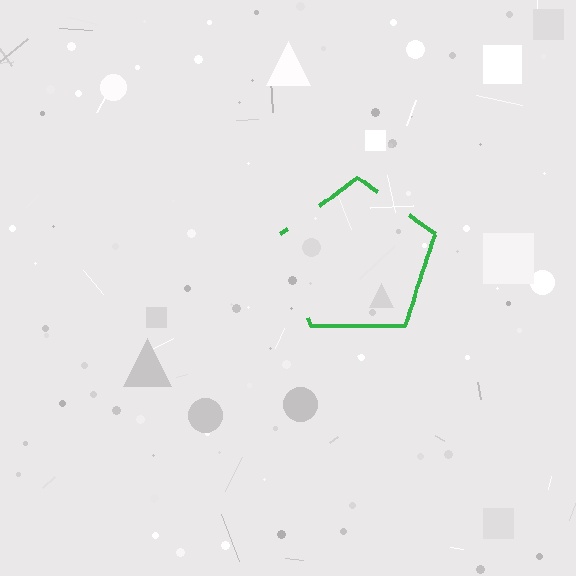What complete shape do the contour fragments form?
The contour fragments form a pentagon.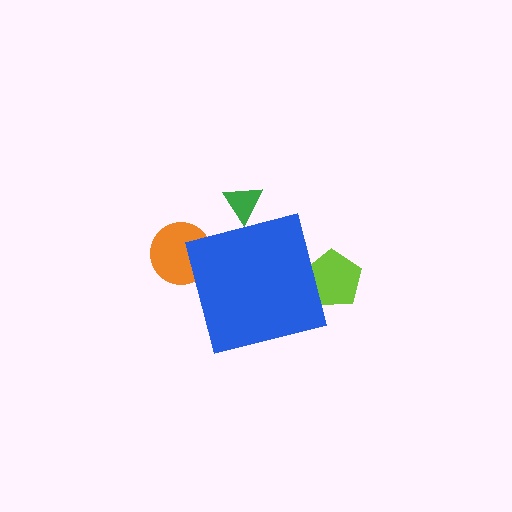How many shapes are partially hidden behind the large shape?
3 shapes are partially hidden.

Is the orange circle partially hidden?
Yes, the orange circle is partially hidden behind the blue square.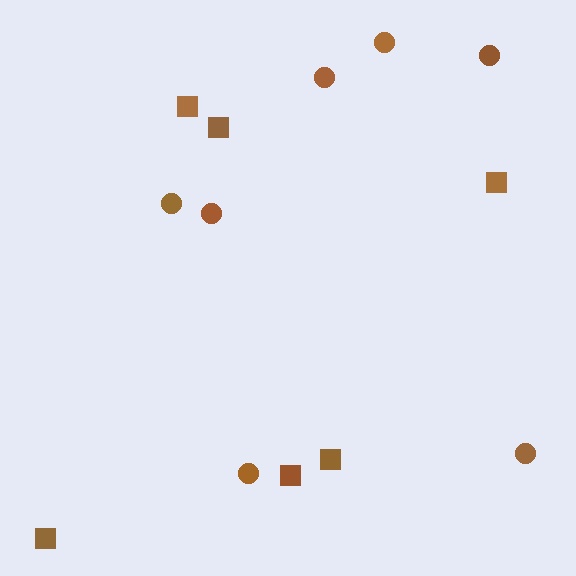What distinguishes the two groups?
There are 2 groups: one group of circles (7) and one group of squares (6).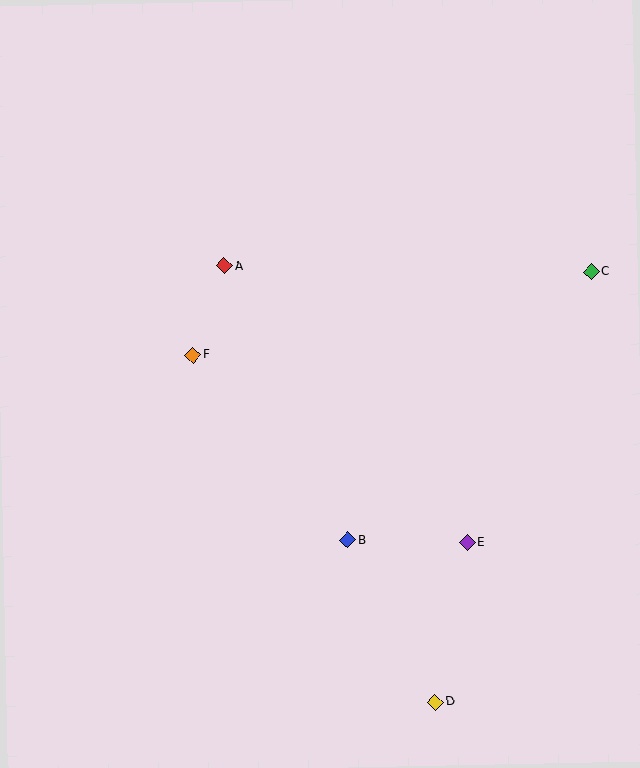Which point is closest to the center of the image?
Point F at (193, 355) is closest to the center.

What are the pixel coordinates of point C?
Point C is at (591, 272).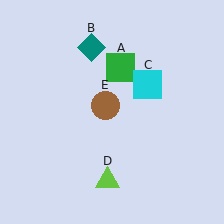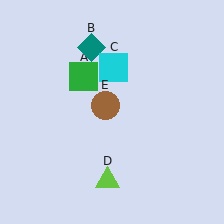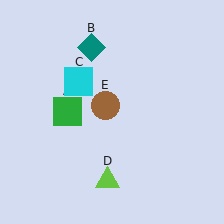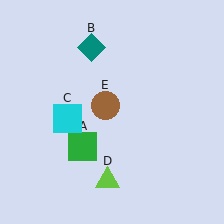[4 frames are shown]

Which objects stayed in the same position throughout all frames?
Teal diamond (object B) and lime triangle (object D) and brown circle (object E) remained stationary.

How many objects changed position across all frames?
2 objects changed position: green square (object A), cyan square (object C).